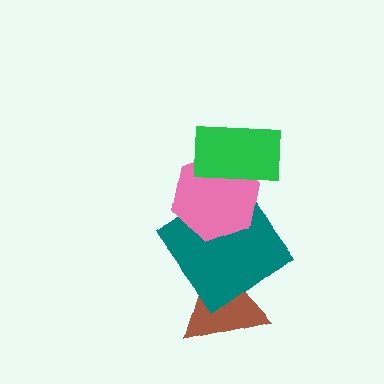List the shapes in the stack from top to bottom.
From top to bottom: the green rectangle, the pink hexagon, the teal diamond, the brown triangle.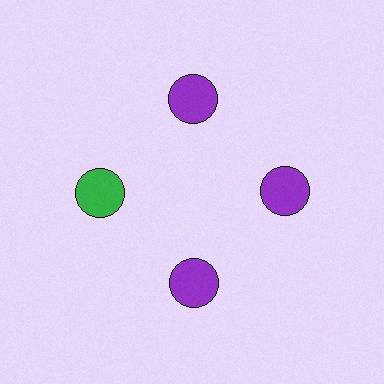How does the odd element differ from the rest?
It has a different color: green instead of purple.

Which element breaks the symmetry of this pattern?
The green circle at roughly the 9 o'clock position breaks the symmetry. All other shapes are purple circles.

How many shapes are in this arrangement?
There are 4 shapes arranged in a ring pattern.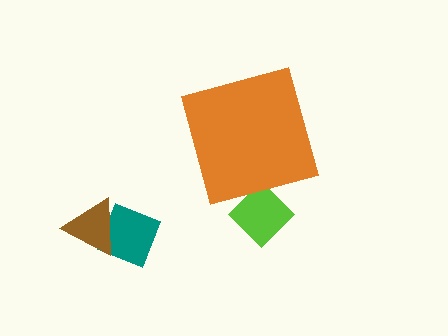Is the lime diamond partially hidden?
Yes, the lime diamond is partially hidden behind the orange diamond.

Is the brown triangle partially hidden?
No, the brown triangle is fully visible.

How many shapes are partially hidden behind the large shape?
1 shape is partially hidden.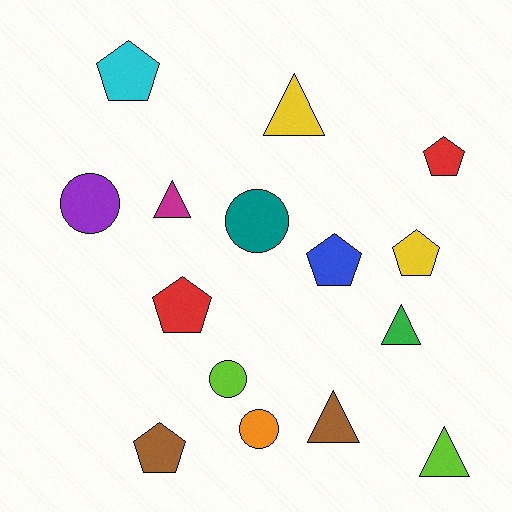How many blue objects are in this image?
There is 1 blue object.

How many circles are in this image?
There are 4 circles.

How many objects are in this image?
There are 15 objects.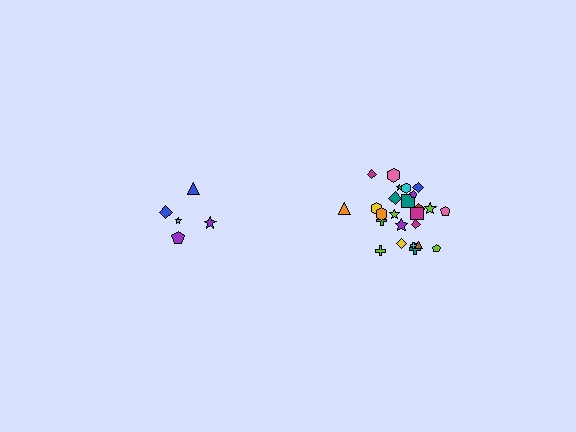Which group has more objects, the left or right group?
The right group.